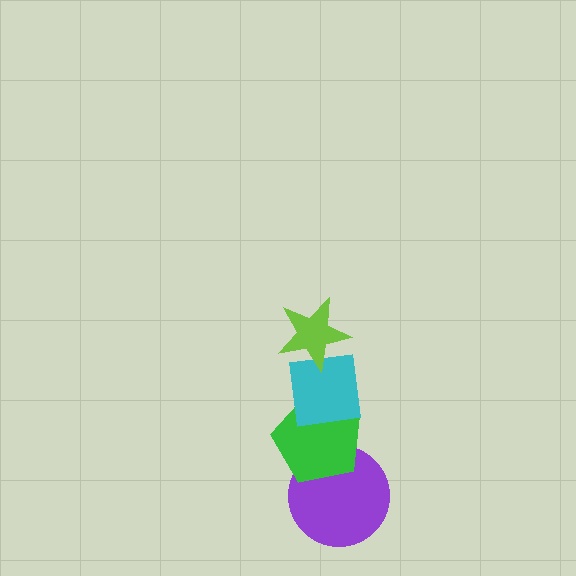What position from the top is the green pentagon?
The green pentagon is 3rd from the top.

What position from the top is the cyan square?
The cyan square is 2nd from the top.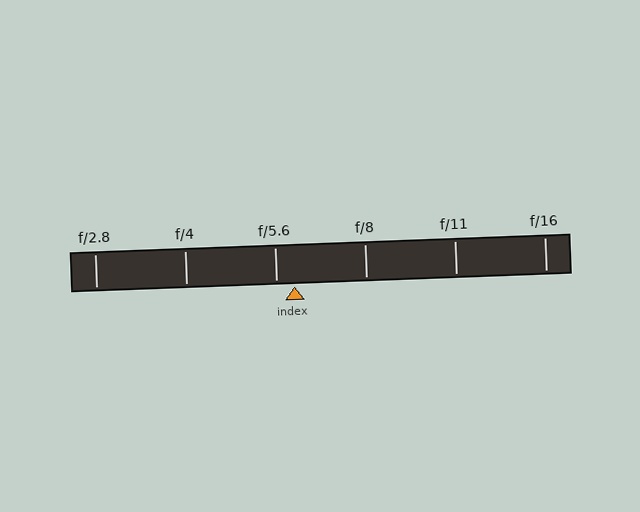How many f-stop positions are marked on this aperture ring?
There are 6 f-stop positions marked.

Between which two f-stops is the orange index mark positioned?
The index mark is between f/5.6 and f/8.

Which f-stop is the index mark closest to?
The index mark is closest to f/5.6.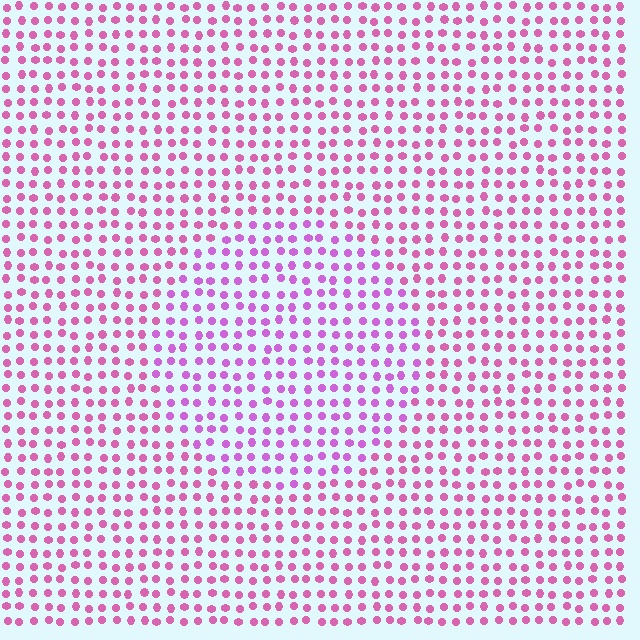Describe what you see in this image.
The image is filled with small pink elements in a uniform arrangement. A circle-shaped region is visible where the elements are tinted to a slightly different hue, forming a subtle color boundary.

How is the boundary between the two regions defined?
The boundary is defined purely by a slight shift in hue (about 26 degrees). Spacing, size, and orientation are identical on both sides.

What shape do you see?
I see a circle.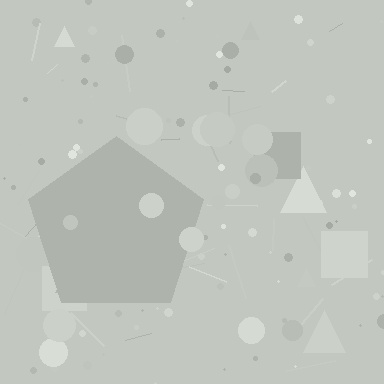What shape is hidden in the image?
A pentagon is hidden in the image.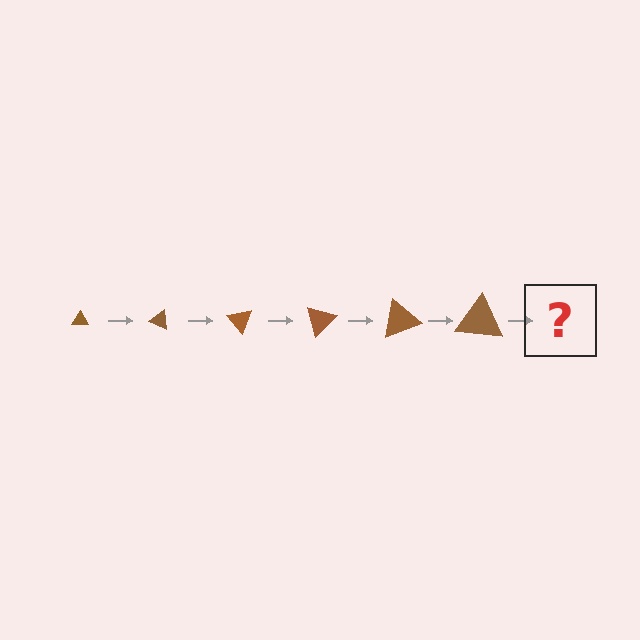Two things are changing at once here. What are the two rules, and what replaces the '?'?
The two rules are that the triangle grows larger each step and it rotates 25 degrees each step. The '?' should be a triangle, larger than the previous one and rotated 150 degrees from the start.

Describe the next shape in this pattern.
It should be a triangle, larger than the previous one and rotated 150 degrees from the start.